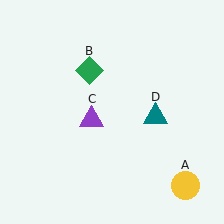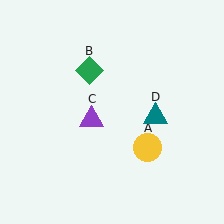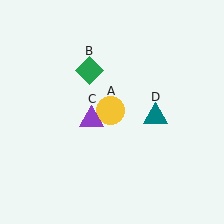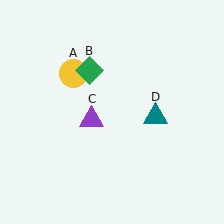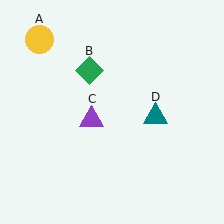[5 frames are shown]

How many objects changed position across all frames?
1 object changed position: yellow circle (object A).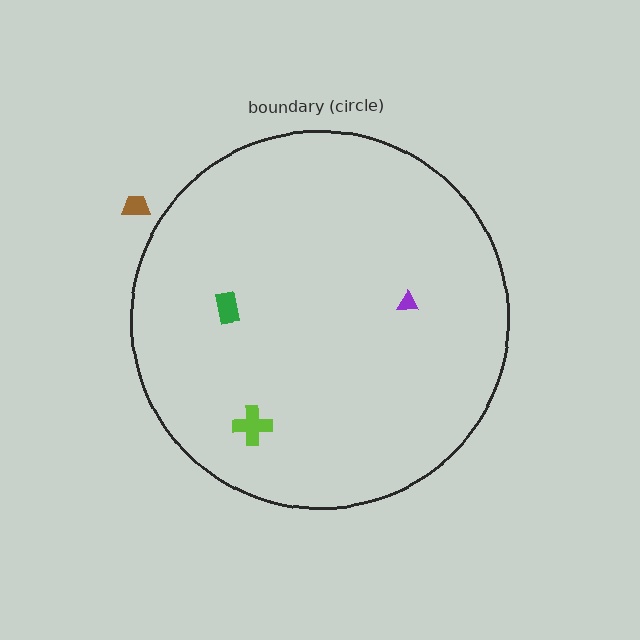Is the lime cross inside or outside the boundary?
Inside.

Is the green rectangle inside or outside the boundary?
Inside.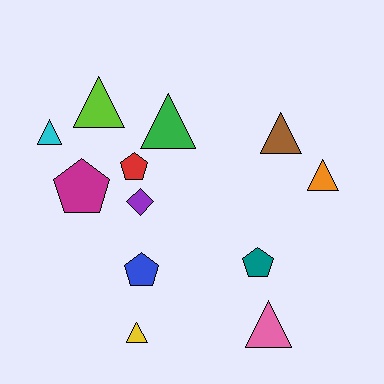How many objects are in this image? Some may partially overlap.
There are 12 objects.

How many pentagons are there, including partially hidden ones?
There are 4 pentagons.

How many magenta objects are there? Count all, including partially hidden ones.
There is 1 magenta object.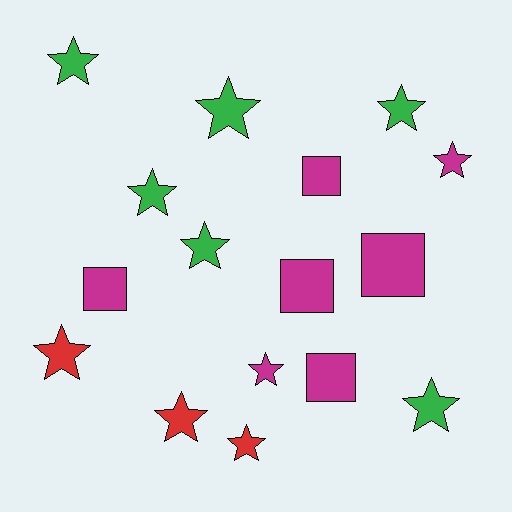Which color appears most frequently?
Magenta, with 7 objects.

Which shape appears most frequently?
Star, with 11 objects.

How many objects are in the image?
There are 16 objects.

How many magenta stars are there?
There are 2 magenta stars.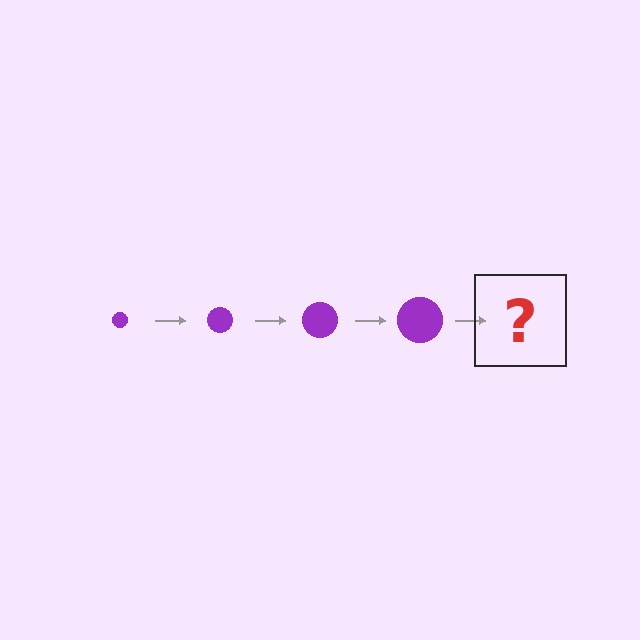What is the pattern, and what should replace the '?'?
The pattern is that the circle gets progressively larger each step. The '?' should be a purple circle, larger than the previous one.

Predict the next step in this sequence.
The next step is a purple circle, larger than the previous one.